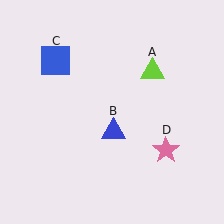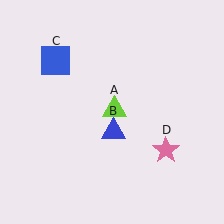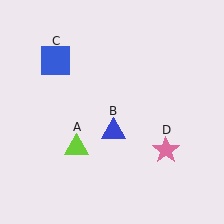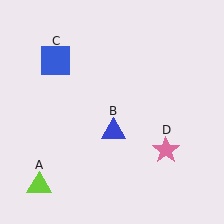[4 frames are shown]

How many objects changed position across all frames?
1 object changed position: lime triangle (object A).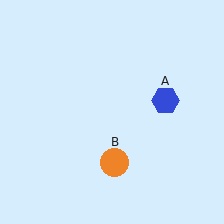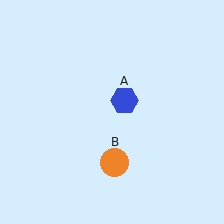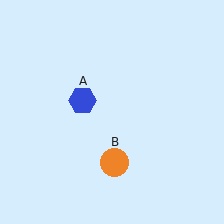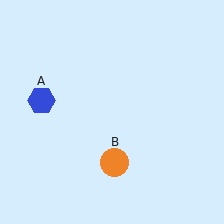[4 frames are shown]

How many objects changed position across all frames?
1 object changed position: blue hexagon (object A).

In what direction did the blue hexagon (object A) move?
The blue hexagon (object A) moved left.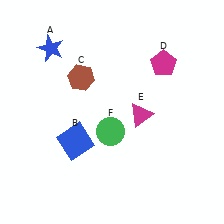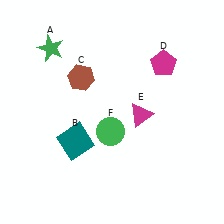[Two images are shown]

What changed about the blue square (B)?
In Image 1, B is blue. In Image 2, it changed to teal.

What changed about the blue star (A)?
In Image 1, A is blue. In Image 2, it changed to green.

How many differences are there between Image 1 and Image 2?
There are 2 differences between the two images.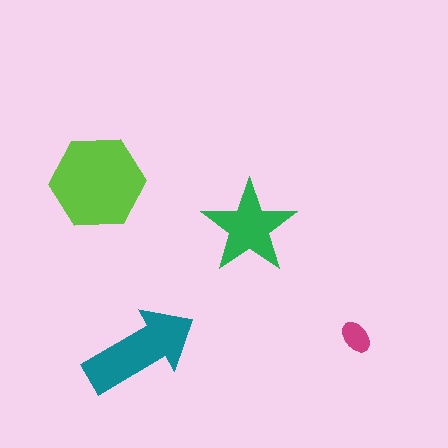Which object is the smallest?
The magenta ellipse.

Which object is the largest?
The lime hexagon.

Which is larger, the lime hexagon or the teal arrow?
The lime hexagon.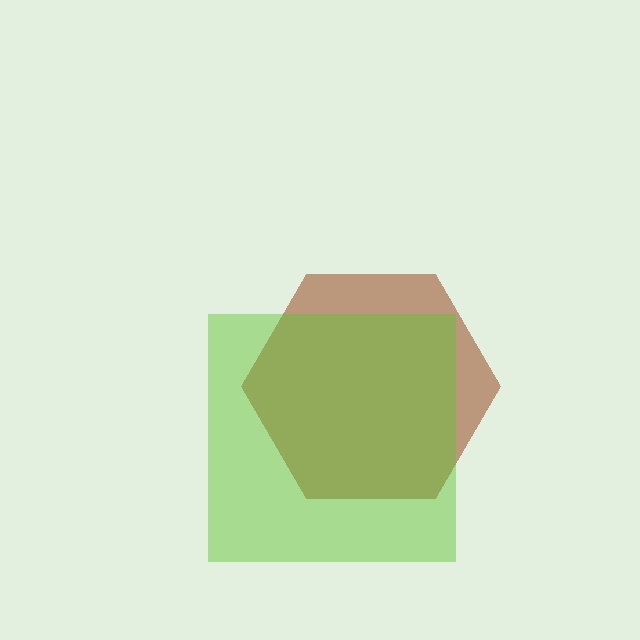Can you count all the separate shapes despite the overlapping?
Yes, there are 2 separate shapes.